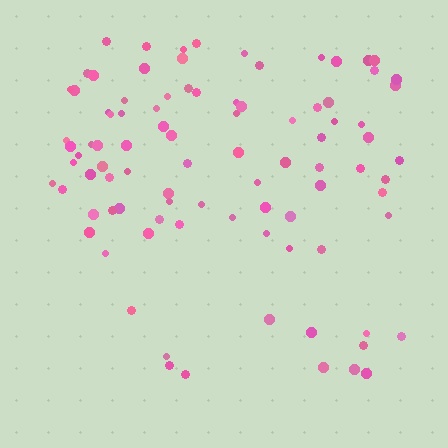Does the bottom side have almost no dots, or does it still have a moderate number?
Still a moderate number, just noticeably fewer than the top.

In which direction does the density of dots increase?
From bottom to top, with the top side densest.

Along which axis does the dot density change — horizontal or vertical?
Vertical.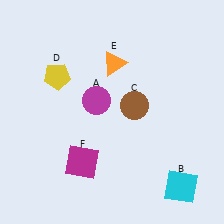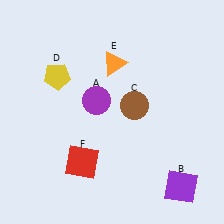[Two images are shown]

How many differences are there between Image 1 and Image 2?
There are 3 differences between the two images.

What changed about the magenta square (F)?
In Image 1, F is magenta. In Image 2, it changed to red.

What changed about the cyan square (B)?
In Image 1, B is cyan. In Image 2, it changed to purple.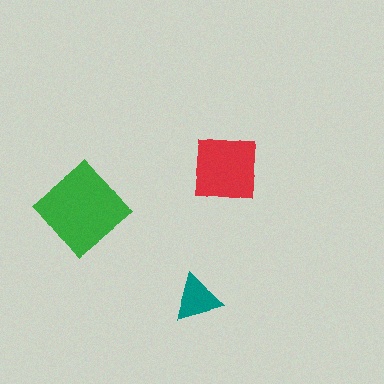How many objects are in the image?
There are 3 objects in the image.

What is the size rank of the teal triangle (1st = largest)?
3rd.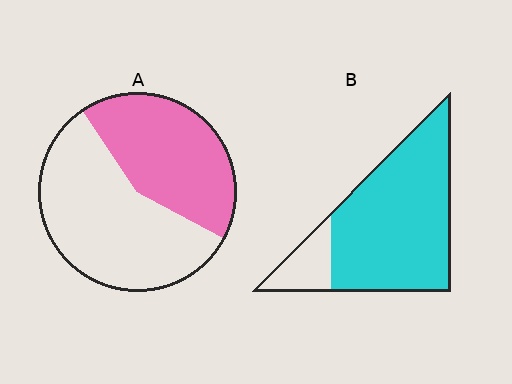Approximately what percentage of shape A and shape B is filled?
A is approximately 45% and B is approximately 85%.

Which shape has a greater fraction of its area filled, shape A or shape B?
Shape B.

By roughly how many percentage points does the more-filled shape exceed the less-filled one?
By roughly 40 percentage points (B over A).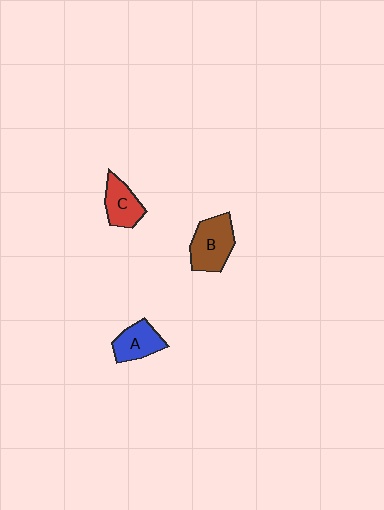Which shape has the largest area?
Shape B (brown).